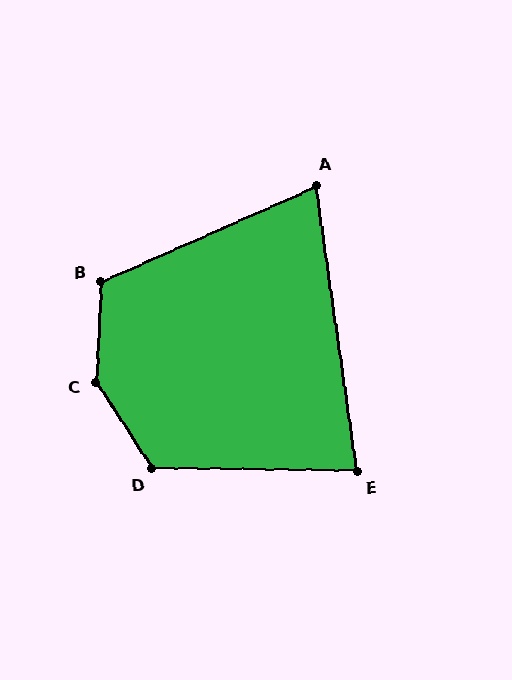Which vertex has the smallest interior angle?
A, at approximately 74 degrees.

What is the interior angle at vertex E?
Approximately 81 degrees (acute).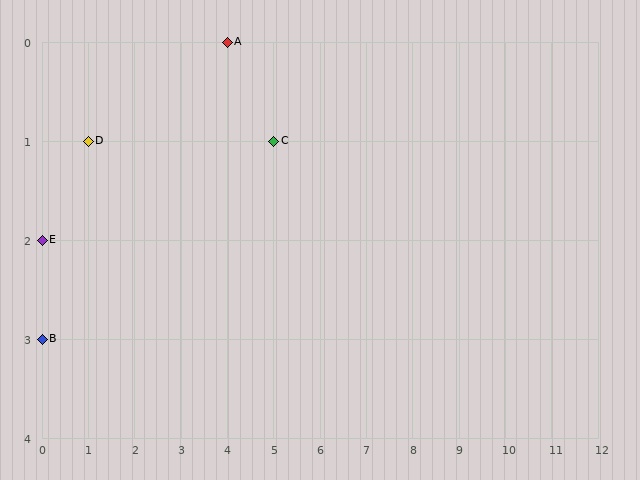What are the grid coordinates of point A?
Point A is at grid coordinates (4, 0).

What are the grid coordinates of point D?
Point D is at grid coordinates (1, 1).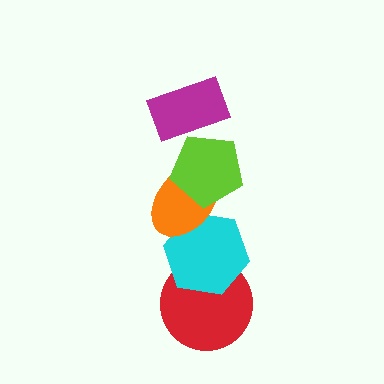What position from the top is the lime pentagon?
The lime pentagon is 2nd from the top.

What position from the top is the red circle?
The red circle is 5th from the top.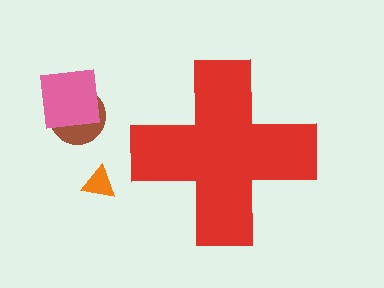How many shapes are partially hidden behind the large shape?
0 shapes are partially hidden.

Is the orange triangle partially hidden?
No, the orange triangle is fully visible.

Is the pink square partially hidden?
No, the pink square is fully visible.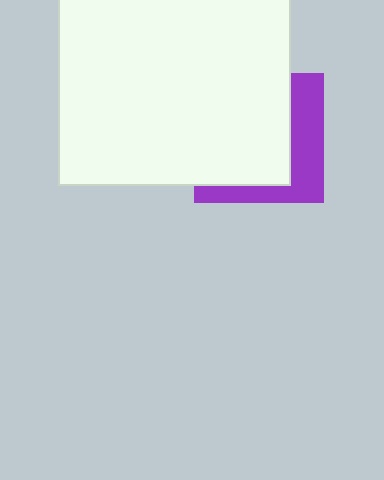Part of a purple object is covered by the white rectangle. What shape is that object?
It is a square.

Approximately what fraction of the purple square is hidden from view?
Roughly 65% of the purple square is hidden behind the white rectangle.